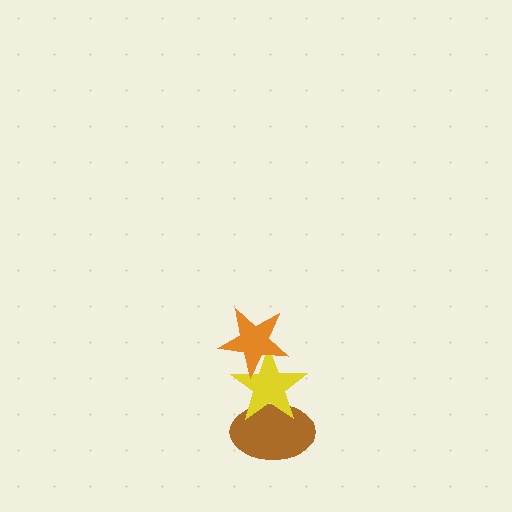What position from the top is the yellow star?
The yellow star is 2nd from the top.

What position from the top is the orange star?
The orange star is 1st from the top.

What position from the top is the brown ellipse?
The brown ellipse is 3rd from the top.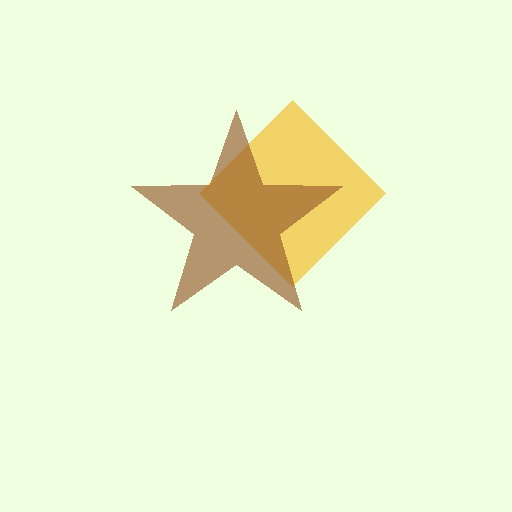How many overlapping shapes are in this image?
There are 2 overlapping shapes in the image.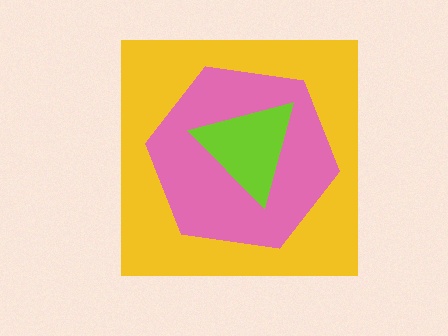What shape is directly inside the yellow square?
The pink hexagon.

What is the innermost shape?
The lime triangle.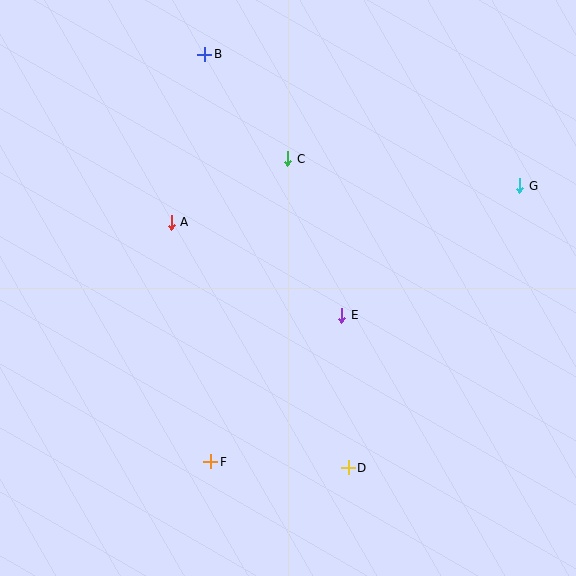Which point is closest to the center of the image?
Point E at (342, 315) is closest to the center.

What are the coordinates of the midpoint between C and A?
The midpoint between C and A is at (229, 190).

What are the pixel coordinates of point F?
Point F is at (211, 462).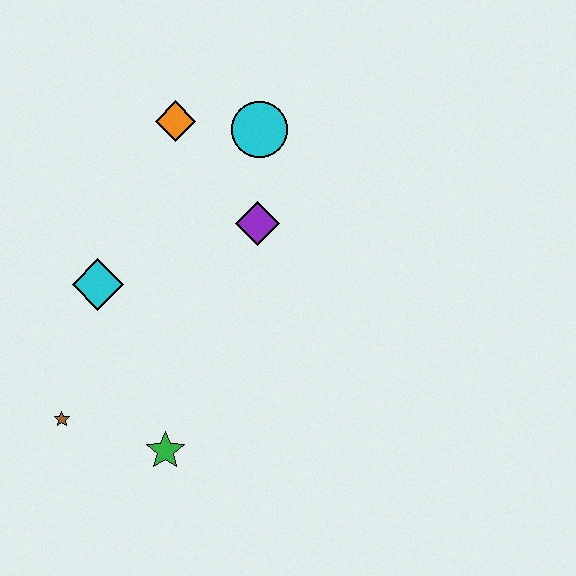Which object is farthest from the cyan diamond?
The cyan circle is farthest from the cyan diamond.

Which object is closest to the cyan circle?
The orange diamond is closest to the cyan circle.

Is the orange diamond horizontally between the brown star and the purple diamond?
Yes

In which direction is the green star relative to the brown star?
The green star is to the right of the brown star.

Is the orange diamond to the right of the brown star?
Yes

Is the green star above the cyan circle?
No